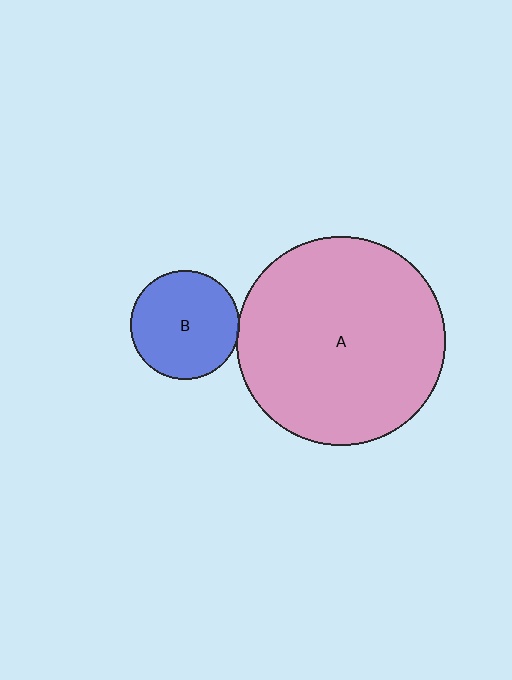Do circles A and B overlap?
Yes.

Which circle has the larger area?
Circle A (pink).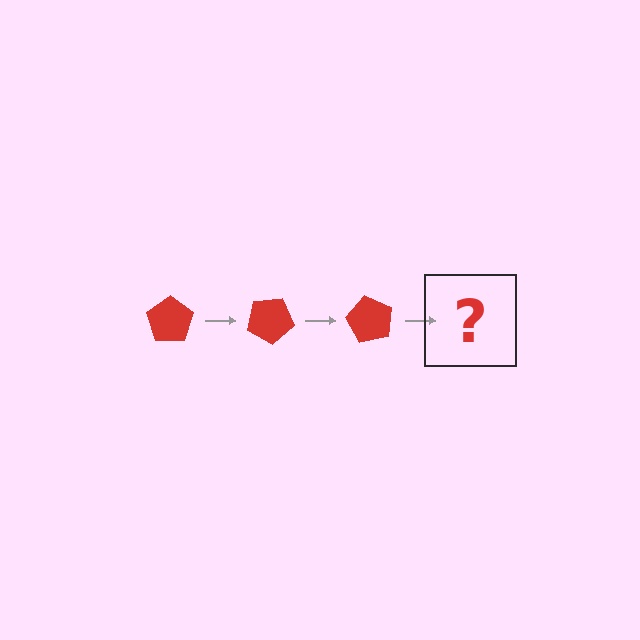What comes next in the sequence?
The next element should be a red pentagon rotated 90 degrees.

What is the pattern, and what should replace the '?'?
The pattern is that the pentagon rotates 30 degrees each step. The '?' should be a red pentagon rotated 90 degrees.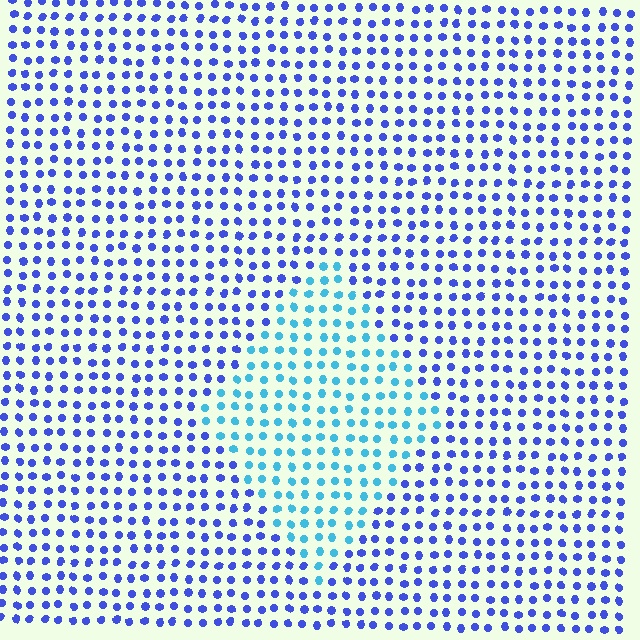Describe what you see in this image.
The image is filled with small blue elements in a uniform arrangement. A diamond-shaped region is visible where the elements are tinted to a slightly different hue, forming a subtle color boundary.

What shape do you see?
I see a diamond.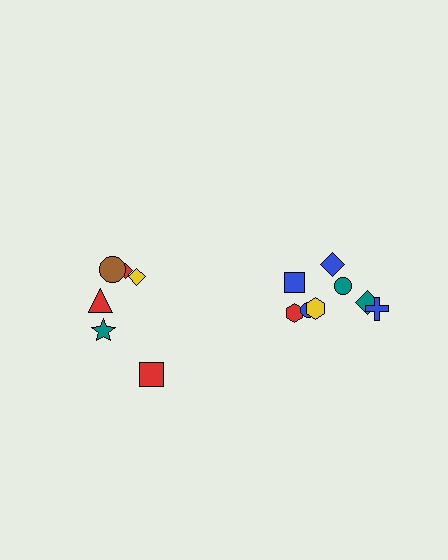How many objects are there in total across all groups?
There are 14 objects.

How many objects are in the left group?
There are 6 objects.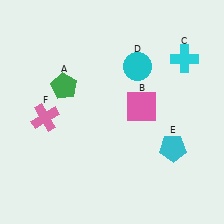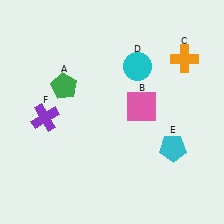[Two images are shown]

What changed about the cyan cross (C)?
In Image 1, C is cyan. In Image 2, it changed to orange.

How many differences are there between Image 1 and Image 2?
There are 2 differences between the two images.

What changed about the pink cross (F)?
In Image 1, F is pink. In Image 2, it changed to purple.